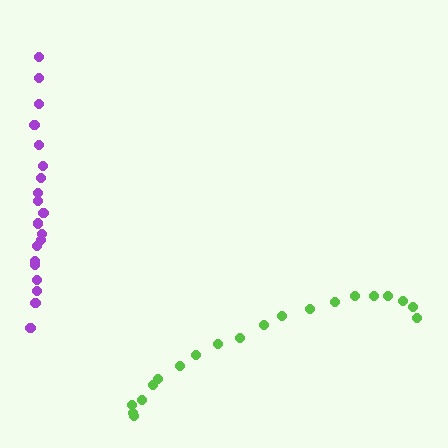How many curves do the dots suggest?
There are 2 distinct paths.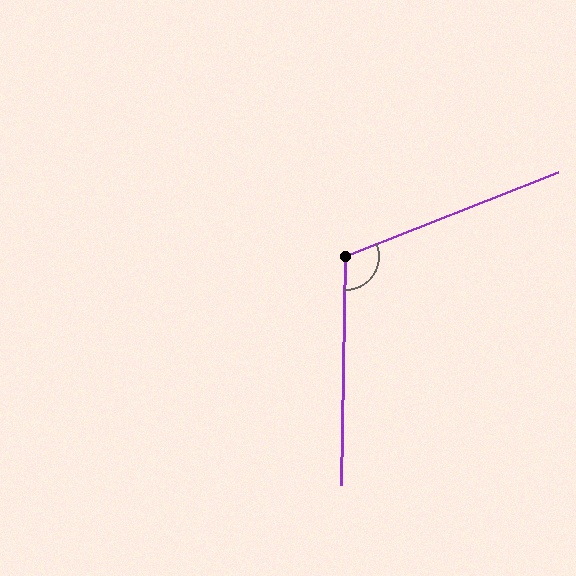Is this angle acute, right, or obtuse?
It is obtuse.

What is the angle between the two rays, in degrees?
Approximately 113 degrees.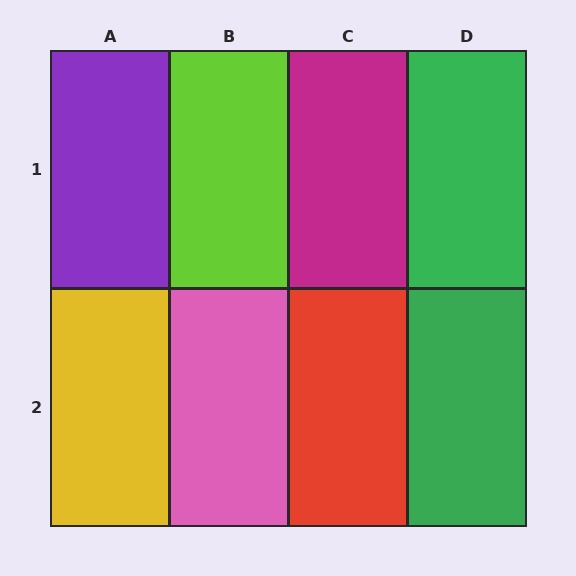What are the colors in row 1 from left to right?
Purple, lime, magenta, green.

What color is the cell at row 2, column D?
Green.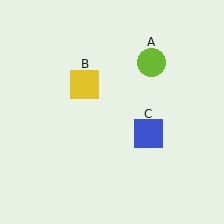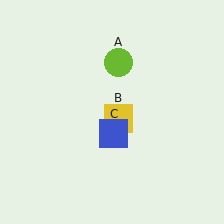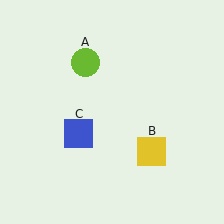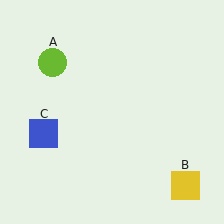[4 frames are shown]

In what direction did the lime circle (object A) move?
The lime circle (object A) moved left.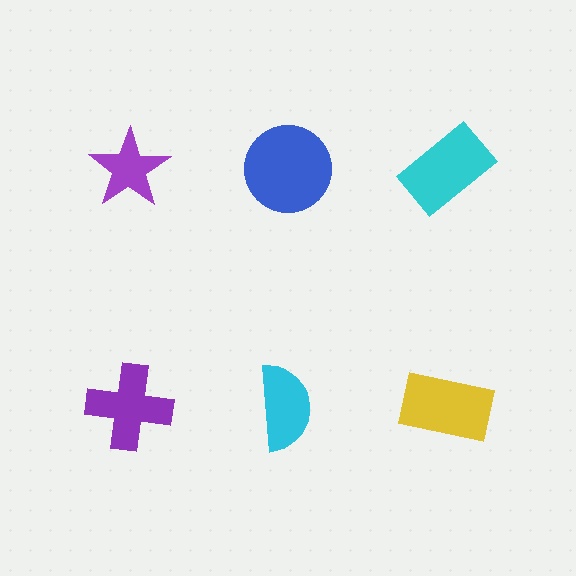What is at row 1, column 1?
A purple star.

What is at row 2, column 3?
A yellow rectangle.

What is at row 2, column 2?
A cyan semicircle.